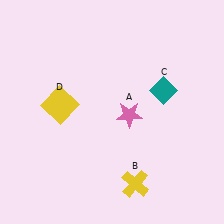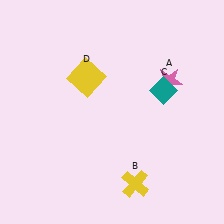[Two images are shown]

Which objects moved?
The objects that moved are: the pink star (A), the yellow square (D).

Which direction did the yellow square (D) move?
The yellow square (D) moved up.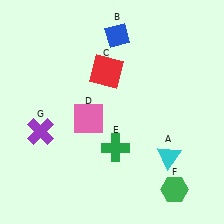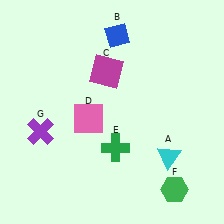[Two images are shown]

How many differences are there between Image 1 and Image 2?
There is 1 difference between the two images.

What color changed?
The square (C) changed from red in Image 1 to magenta in Image 2.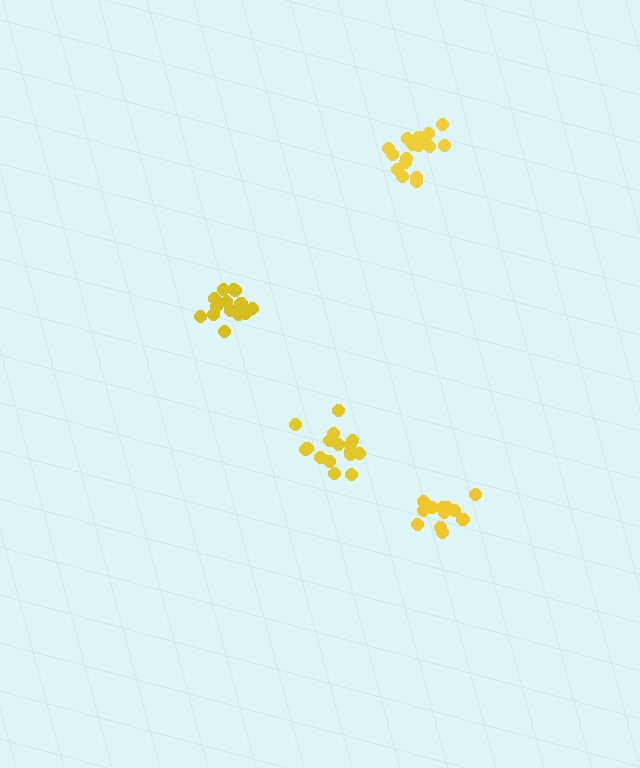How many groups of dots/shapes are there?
There are 4 groups.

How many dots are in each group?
Group 1: 15 dots, Group 2: 17 dots, Group 3: 18 dots, Group 4: 13 dots (63 total).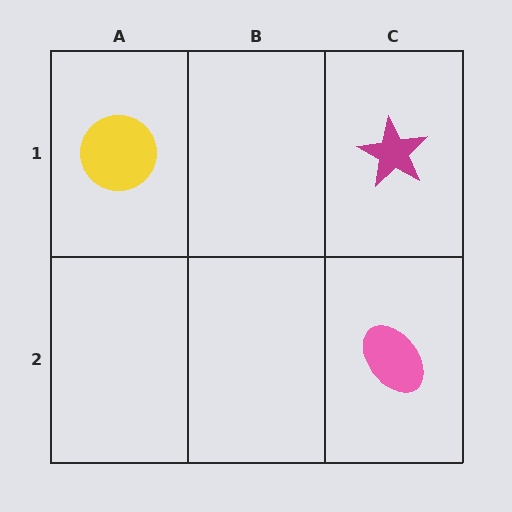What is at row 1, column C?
A magenta star.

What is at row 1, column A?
A yellow circle.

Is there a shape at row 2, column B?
No, that cell is empty.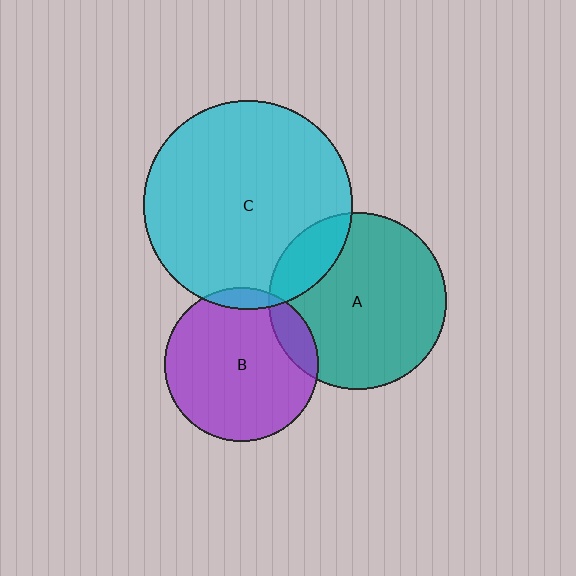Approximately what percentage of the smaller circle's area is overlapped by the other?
Approximately 10%.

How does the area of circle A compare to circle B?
Approximately 1.3 times.